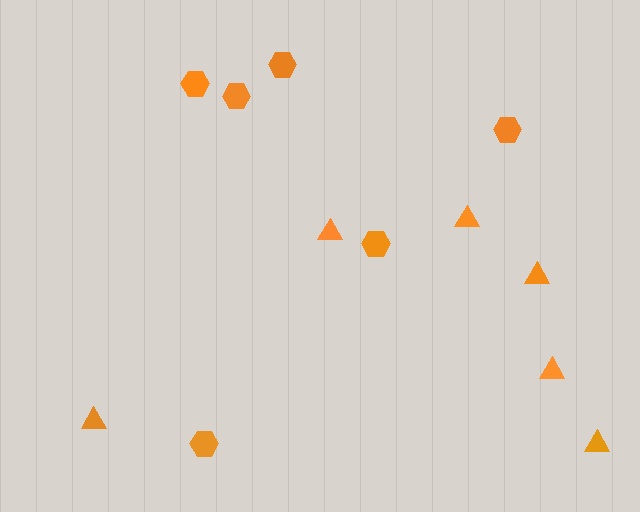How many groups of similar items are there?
There are 2 groups: one group of hexagons (6) and one group of triangles (6).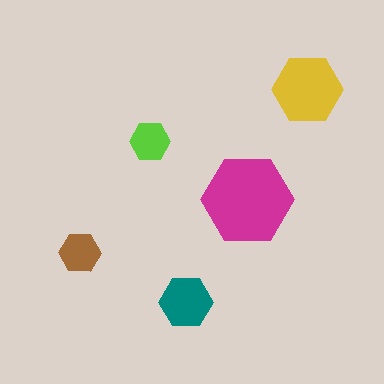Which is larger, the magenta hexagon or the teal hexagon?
The magenta one.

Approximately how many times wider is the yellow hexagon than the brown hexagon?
About 1.5 times wider.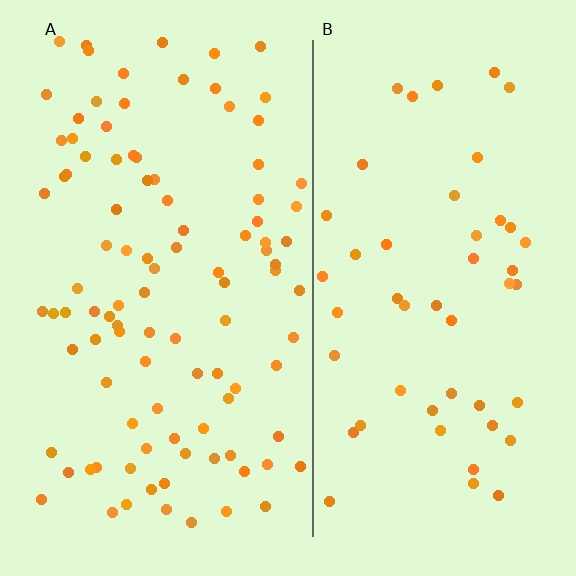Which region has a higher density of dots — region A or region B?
A (the left).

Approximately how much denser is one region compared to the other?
Approximately 2.0× — region A over region B.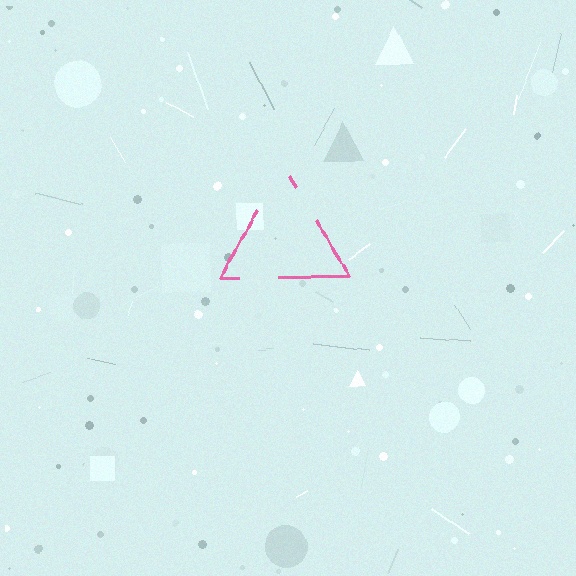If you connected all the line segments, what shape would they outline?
They would outline a triangle.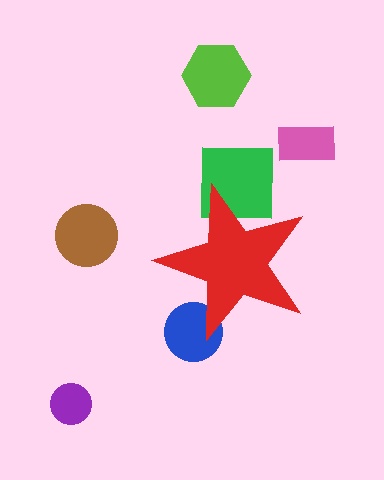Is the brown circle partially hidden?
No, the brown circle is fully visible.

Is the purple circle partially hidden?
No, the purple circle is fully visible.